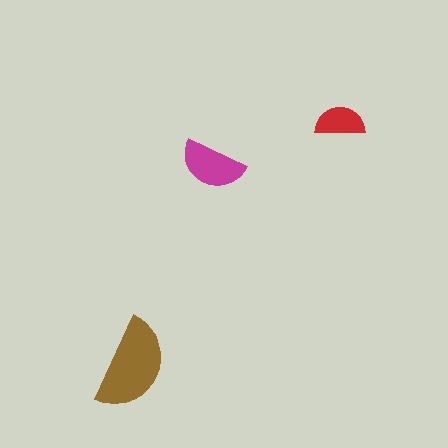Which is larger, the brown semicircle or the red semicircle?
The brown one.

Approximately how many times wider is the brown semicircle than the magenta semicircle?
About 1.5 times wider.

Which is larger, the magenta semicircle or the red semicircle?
The magenta one.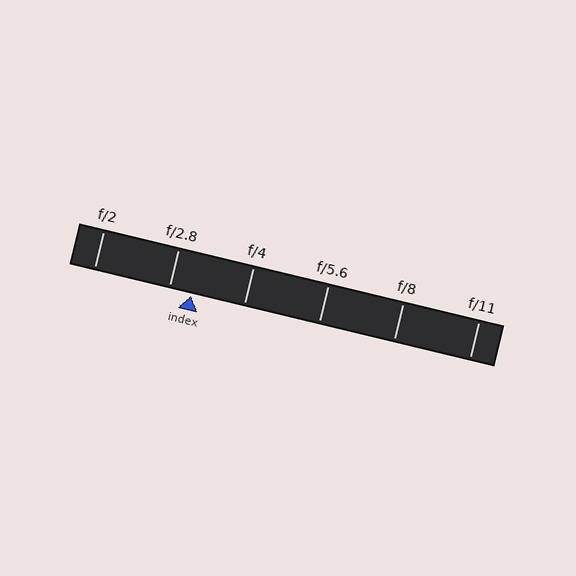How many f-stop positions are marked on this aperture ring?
There are 6 f-stop positions marked.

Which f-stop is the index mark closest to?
The index mark is closest to f/2.8.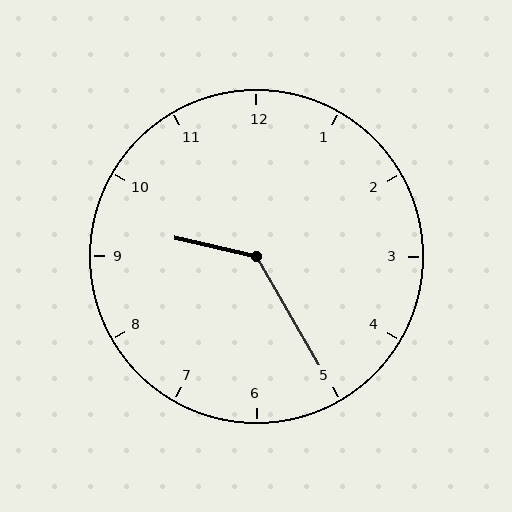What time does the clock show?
9:25.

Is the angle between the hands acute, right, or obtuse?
It is obtuse.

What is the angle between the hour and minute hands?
Approximately 132 degrees.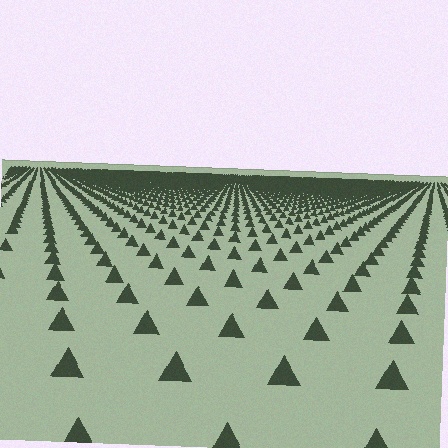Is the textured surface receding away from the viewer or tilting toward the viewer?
The surface is receding away from the viewer. Texture elements get smaller and denser toward the top.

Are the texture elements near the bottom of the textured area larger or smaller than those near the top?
Larger. Near the bottom, elements are closer to the viewer and appear at a bigger on-screen size.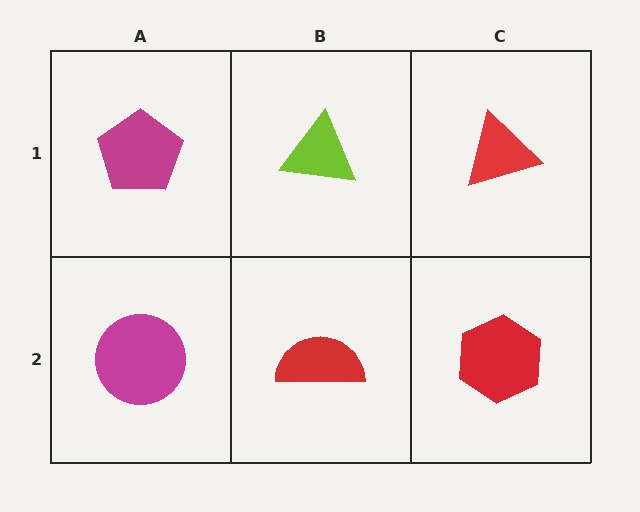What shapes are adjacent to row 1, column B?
A red semicircle (row 2, column B), a magenta pentagon (row 1, column A), a red triangle (row 1, column C).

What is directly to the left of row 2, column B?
A magenta circle.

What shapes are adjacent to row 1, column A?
A magenta circle (row 2, column A), a lime triangle (row 1, column B).